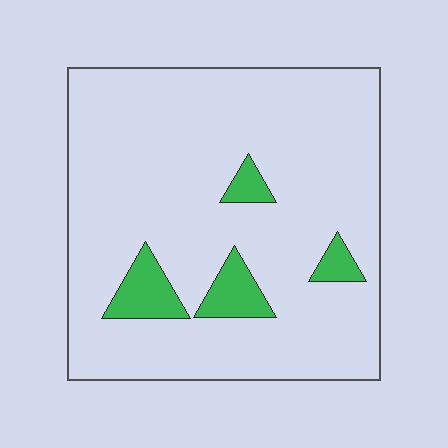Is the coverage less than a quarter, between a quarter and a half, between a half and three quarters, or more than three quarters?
Less than a quarter.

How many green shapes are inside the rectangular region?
4.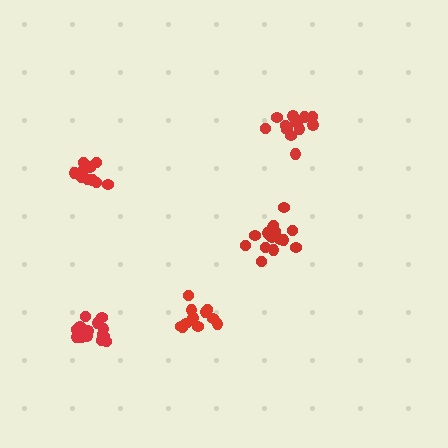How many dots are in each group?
Group 1: 15 dots, Group 2: 11 dots, Group 3: 13 dots, Group 4: 12 dots, Group 5: 14 dots (65 total).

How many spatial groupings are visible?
There are 5 spatial groupings.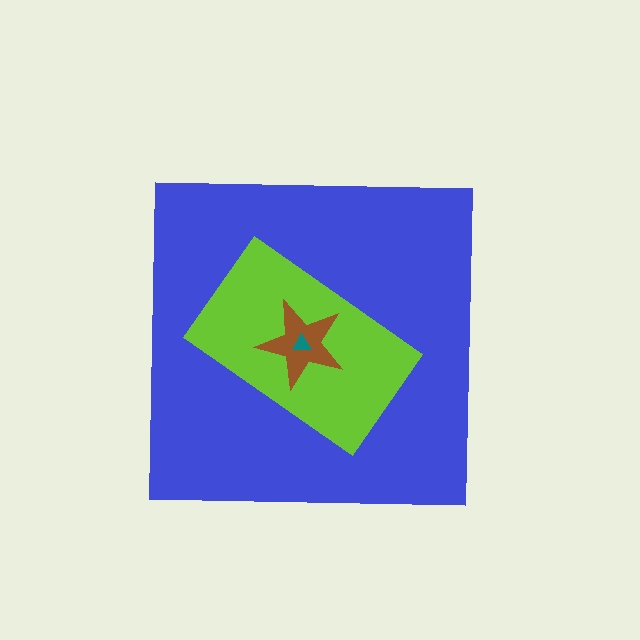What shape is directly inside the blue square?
The lime rectangle.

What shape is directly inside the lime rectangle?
The brown star.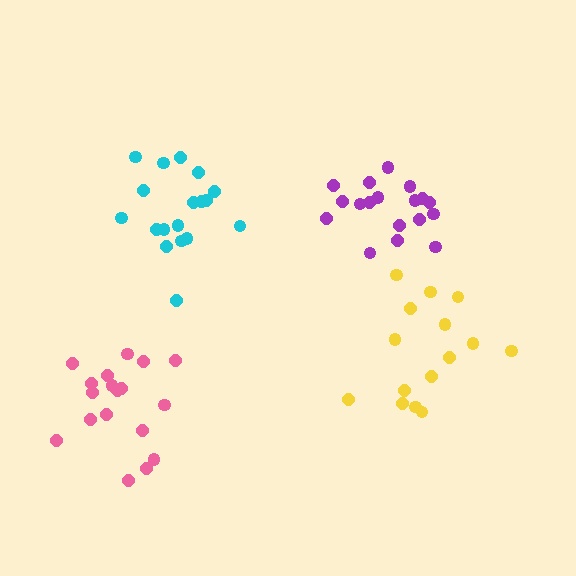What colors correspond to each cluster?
The clusters are colored: purple, yellow, pink, cyan.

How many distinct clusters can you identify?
There are 4 distinct clusters.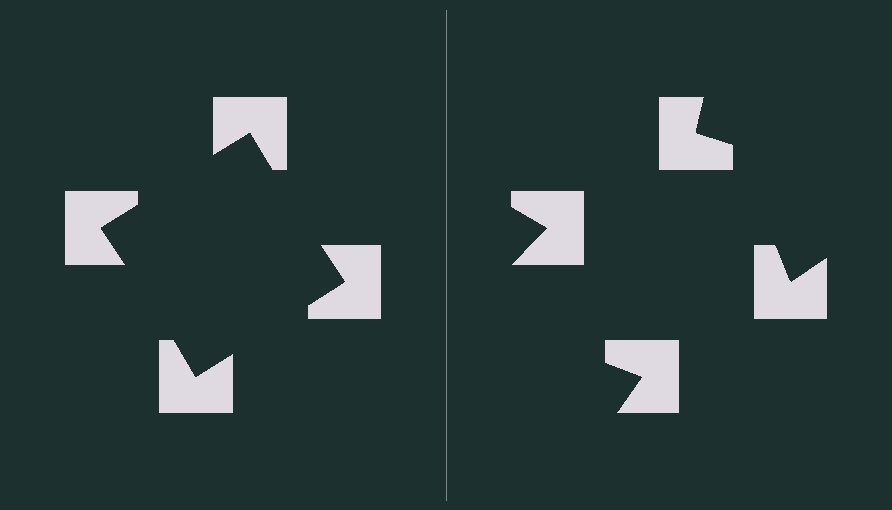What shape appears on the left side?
An illusory square.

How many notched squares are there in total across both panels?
8 — 4 on each side.